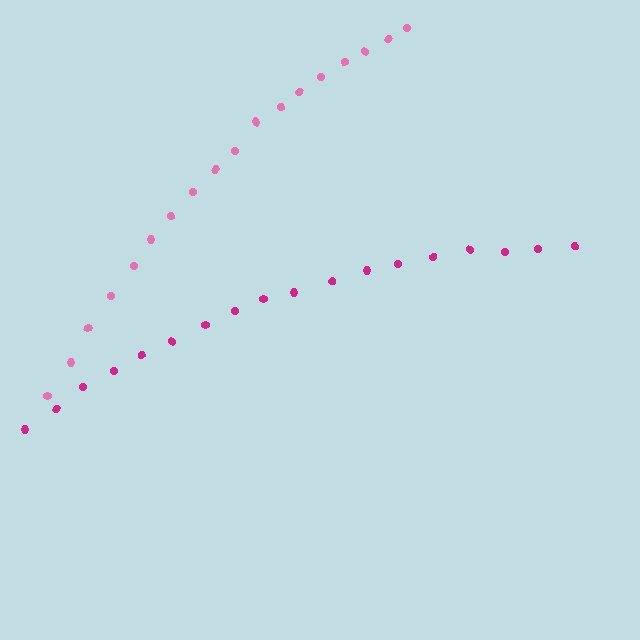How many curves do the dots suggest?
There are 2 distinct paths.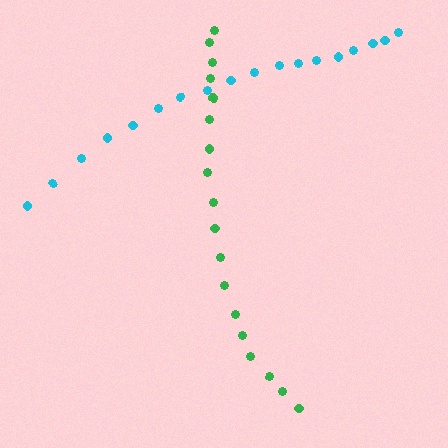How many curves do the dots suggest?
There are 2 distinct paths.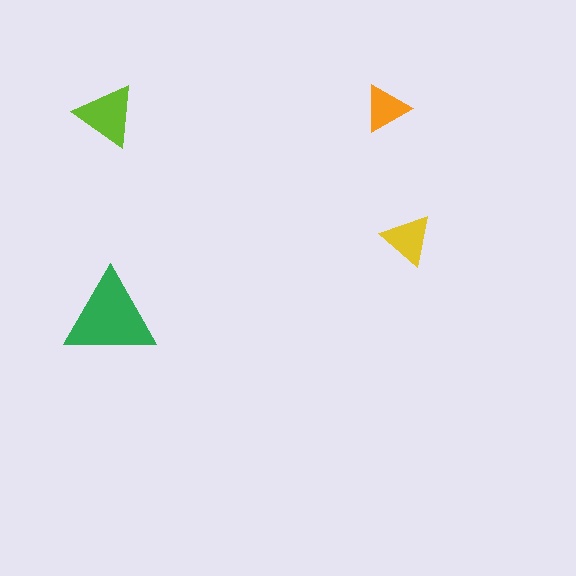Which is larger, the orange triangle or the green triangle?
The green one.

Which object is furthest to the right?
The yellow triangle is rightmost.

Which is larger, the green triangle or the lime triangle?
The green one.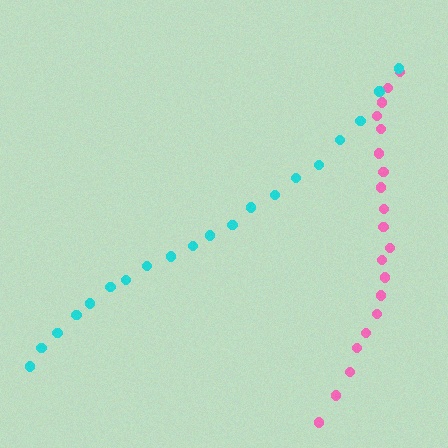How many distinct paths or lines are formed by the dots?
There are 2 distinct paths.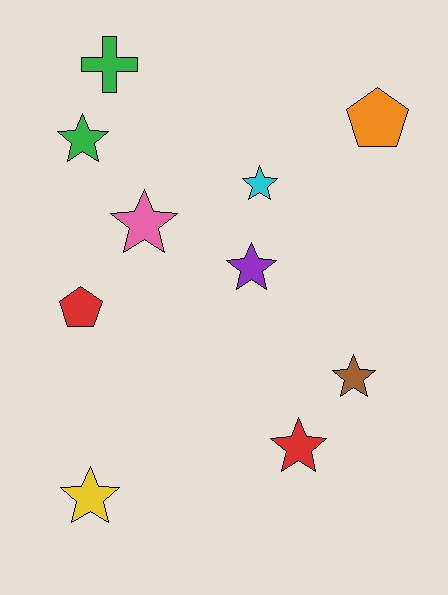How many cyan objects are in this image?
There is 1 cyan object.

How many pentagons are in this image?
There are 2 pentagons.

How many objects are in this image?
There are 10 objects.